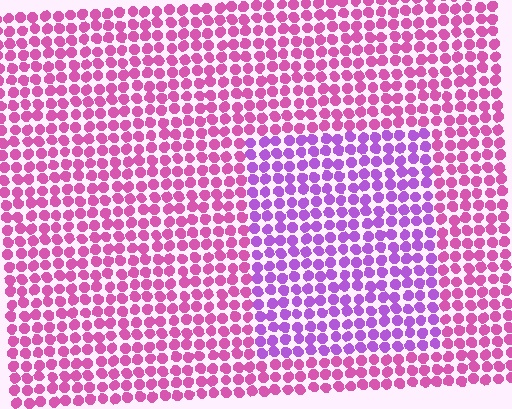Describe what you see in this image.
The image is filled with small pink elements in a uniform arrangement. A rectangle-shaped region is visible where the elements are tinted to a slightly different hue, forming a subtle color boundary.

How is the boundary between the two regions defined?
The boundary is defined purely by a slight shift in hue (about 36 degrees). Spacing, size, and orientation are identical on both sides.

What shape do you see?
I see a rectangle.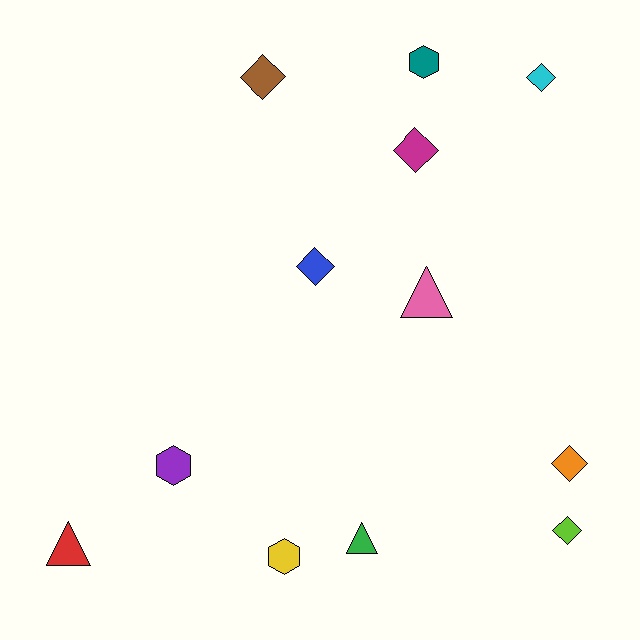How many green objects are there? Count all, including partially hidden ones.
There is 1 green object.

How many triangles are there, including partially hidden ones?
There are 3 triangles.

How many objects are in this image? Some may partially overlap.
There are 12 objects.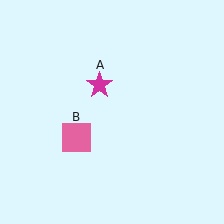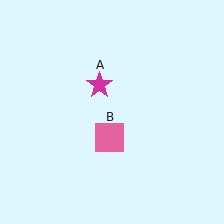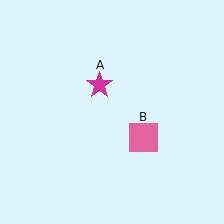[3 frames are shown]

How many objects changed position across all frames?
1 object changed position: pink square (object B).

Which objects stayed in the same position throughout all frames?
Magenta star (object A) remained stationary.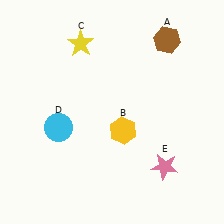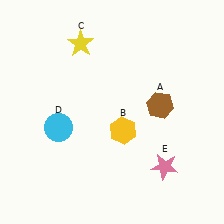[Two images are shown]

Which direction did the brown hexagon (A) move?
The brown hexagon (A) moved down.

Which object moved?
The brown hexagon (A) moved down.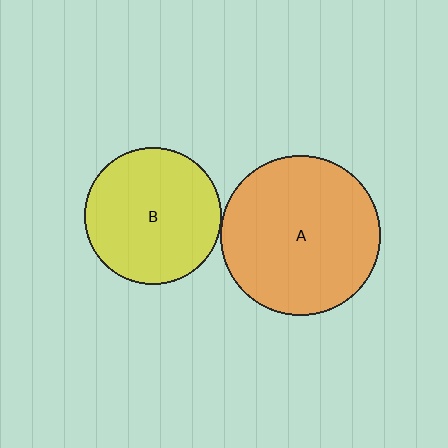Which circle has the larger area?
Circle A (orange).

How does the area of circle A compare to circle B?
Approximately 1.4 times.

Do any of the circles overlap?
No, none of the circles overlap.